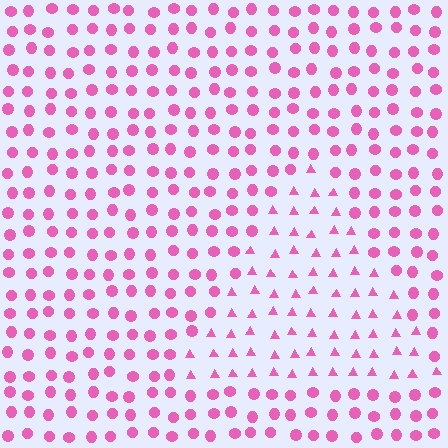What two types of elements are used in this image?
The image uses triangles inside the triangle region and circles outside it.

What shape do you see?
I see a triangle.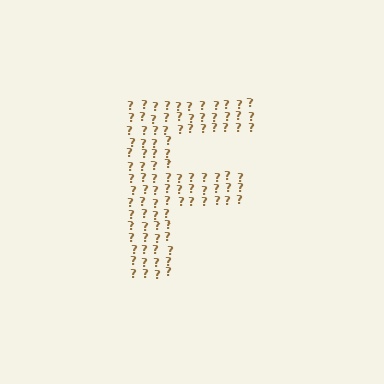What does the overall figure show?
The overall figure shows the letter F.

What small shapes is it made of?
It is made of small question marks.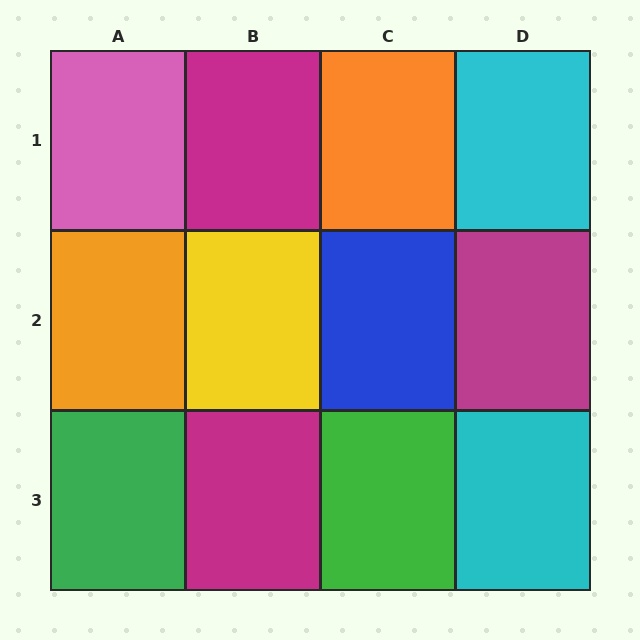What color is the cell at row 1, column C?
Orange.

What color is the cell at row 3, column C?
Green.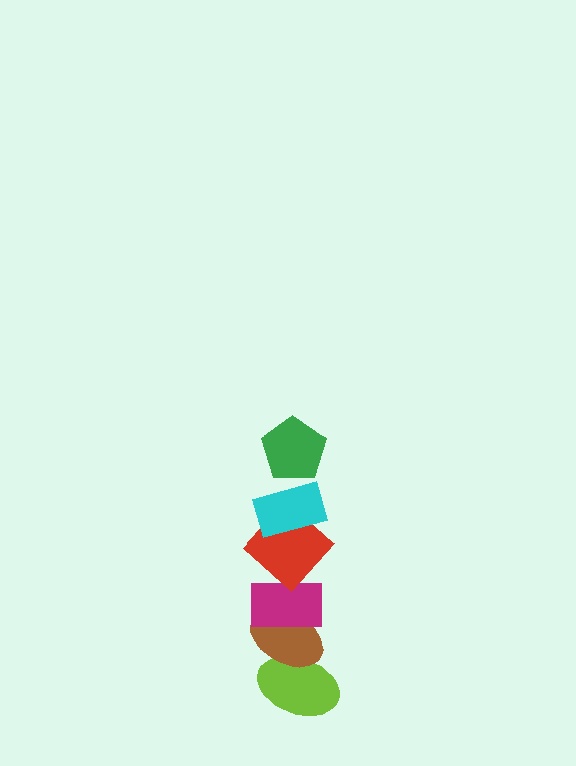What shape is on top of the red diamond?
The cyan rectangle is on top of the red diamond.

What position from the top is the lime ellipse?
The lime ellipse is 6th from the top.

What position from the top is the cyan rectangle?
The cyan rectangle is 2nd from the top.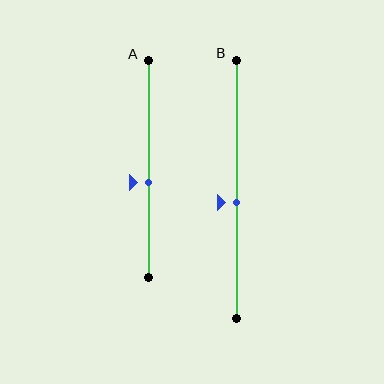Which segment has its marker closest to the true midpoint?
Segment B has its marker closest to the true midpoint.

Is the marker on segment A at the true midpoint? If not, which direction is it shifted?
No, the marker on segment A is shifted downward by about 6% of the segment length.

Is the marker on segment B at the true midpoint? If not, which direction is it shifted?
No, the marker on segment B is shifted downward by about 5% of the segment length.